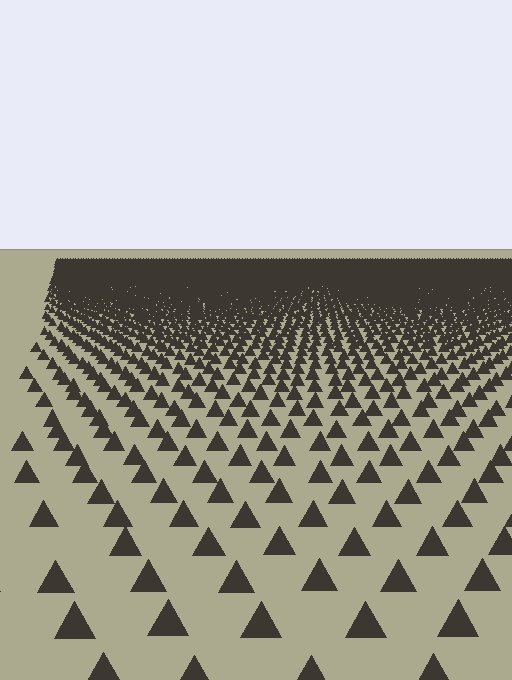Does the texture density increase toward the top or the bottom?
Density increases toward the top.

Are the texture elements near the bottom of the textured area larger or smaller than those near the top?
Larger. Near the bottom, elements are closer to the viewer and appear at a bigger on-screen size.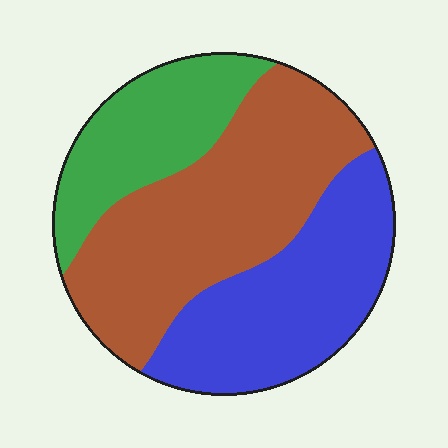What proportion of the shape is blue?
Blue takes up about one third (1/3) of the shape.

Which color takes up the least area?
Green, at roughly 20%.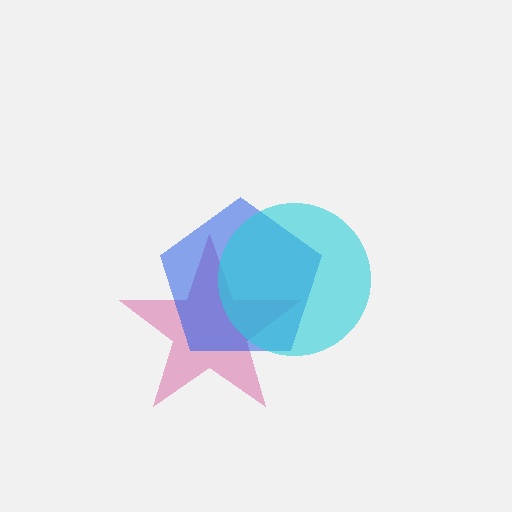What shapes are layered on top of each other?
The layered shapes are: a pink star, a blue pentagon, a cyan circle.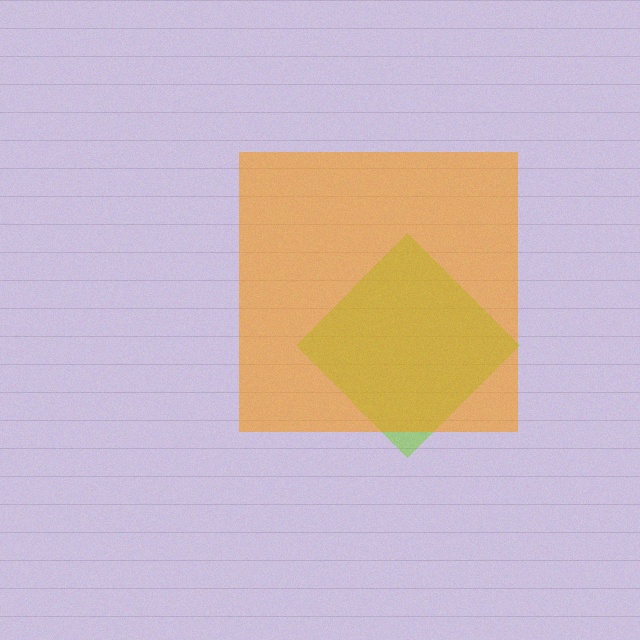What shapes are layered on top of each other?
The layered shapes are: a lime diamond, an orange square.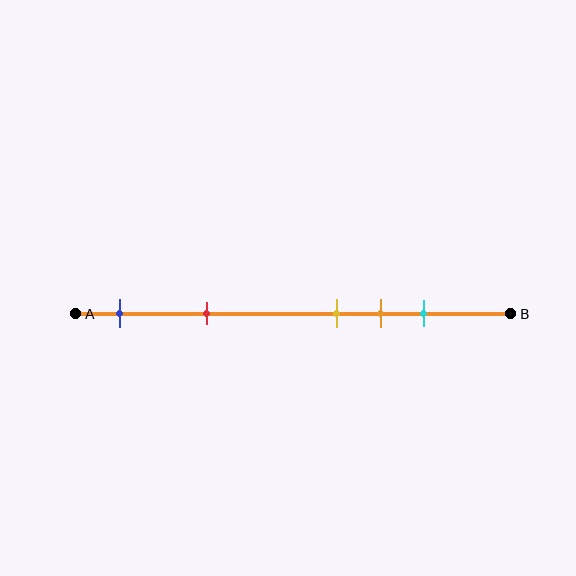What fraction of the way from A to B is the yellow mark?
The yellow mark is approximately 60% (0.6) of the way from A to B.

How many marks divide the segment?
There are 5 marks dividing the segment.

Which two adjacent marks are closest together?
The yellow and orange marks are the closest adjacent pair.